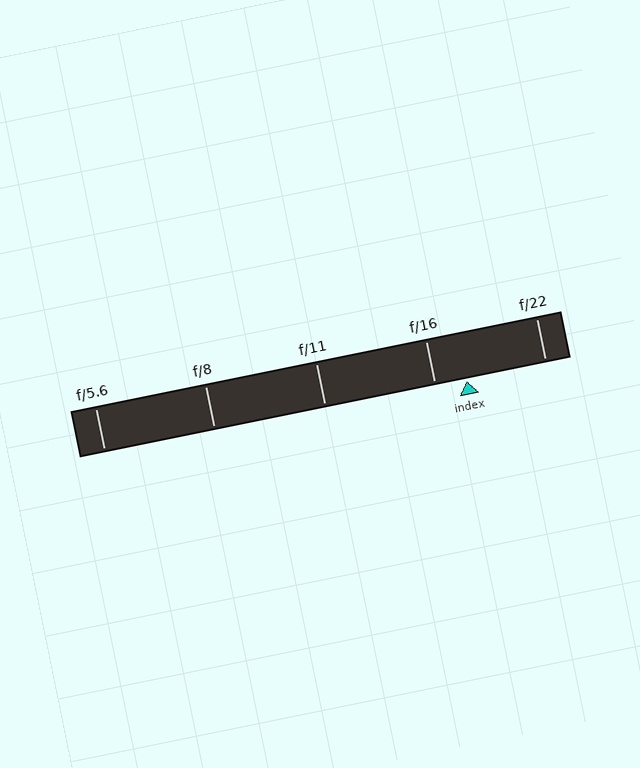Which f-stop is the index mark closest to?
The index mark is closest to f/16.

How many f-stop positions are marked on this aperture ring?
There are 5 f-stop positions marked.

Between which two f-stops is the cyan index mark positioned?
The index mark is between f/16 and f/22.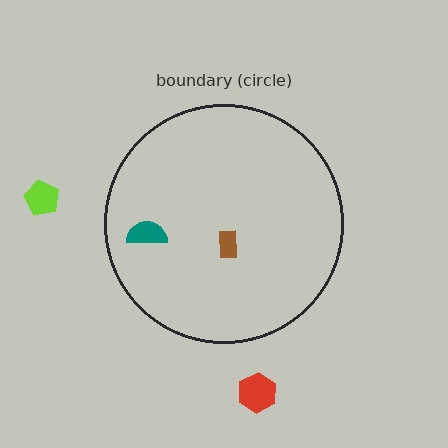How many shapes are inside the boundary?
2 inside, 2 outside.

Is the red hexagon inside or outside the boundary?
Outside.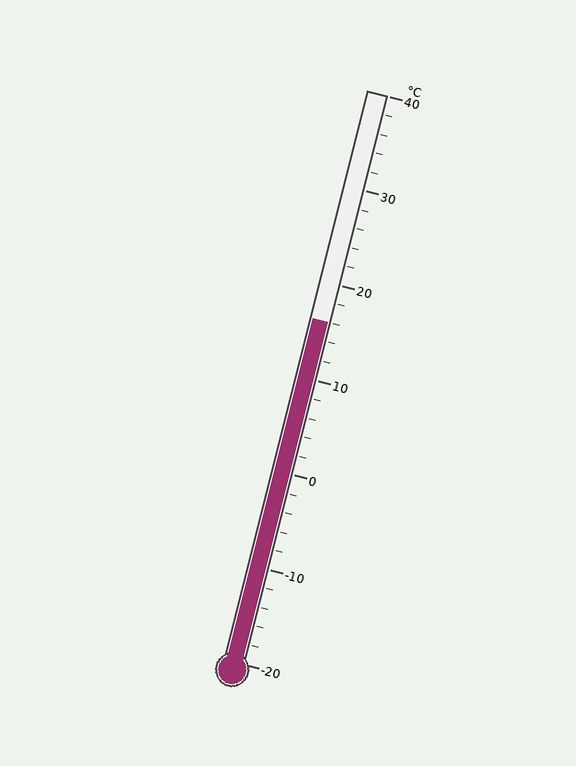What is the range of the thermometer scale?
The thermometer scale ranges from -20°C to 40°C.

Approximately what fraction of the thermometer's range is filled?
The thermometer is filled to approximately 60% of its range.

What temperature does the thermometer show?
The thermometer shows approximately 16°C.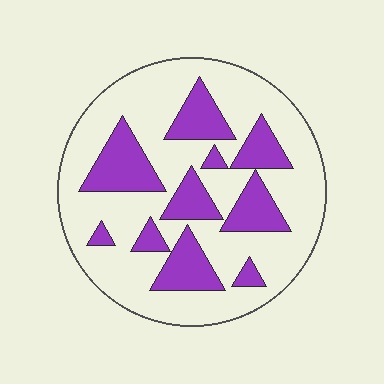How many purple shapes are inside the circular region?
10.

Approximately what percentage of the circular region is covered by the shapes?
Approximately 30%.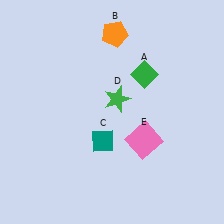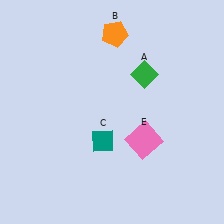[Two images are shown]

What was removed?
The green star (D) was removed in Image 2.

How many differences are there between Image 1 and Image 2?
There is 1 difference between the two images.